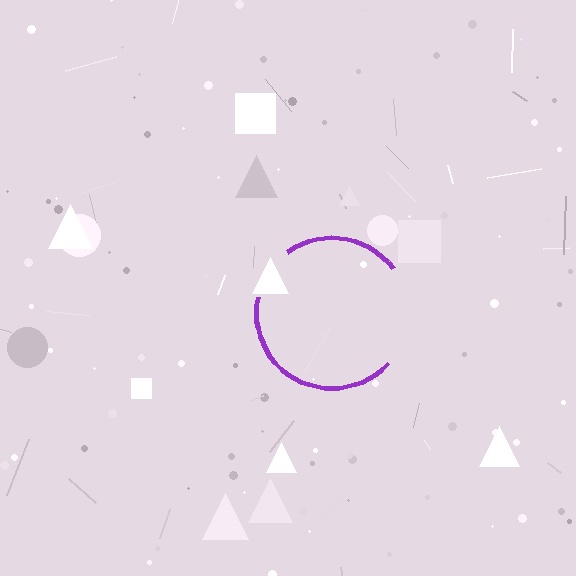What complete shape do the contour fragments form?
The contour fragments form a circle.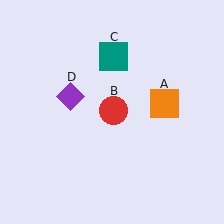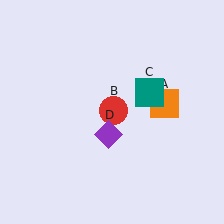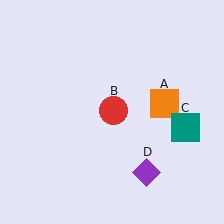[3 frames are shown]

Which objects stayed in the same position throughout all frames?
Orange square (object A) and red circle (object B) remained stationary.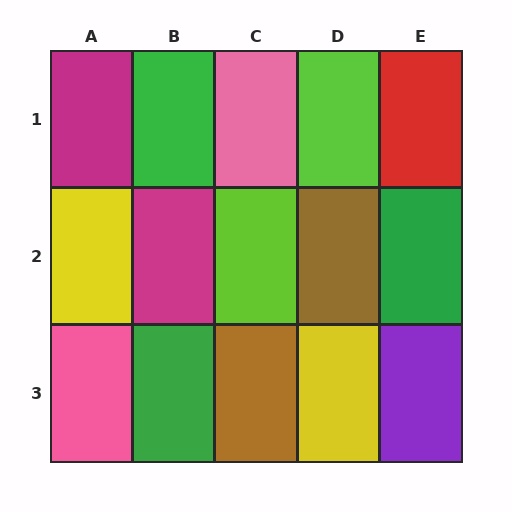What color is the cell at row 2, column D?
Brown.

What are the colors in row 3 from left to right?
Pink, green, brown, yellow, purple.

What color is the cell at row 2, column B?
Magenta.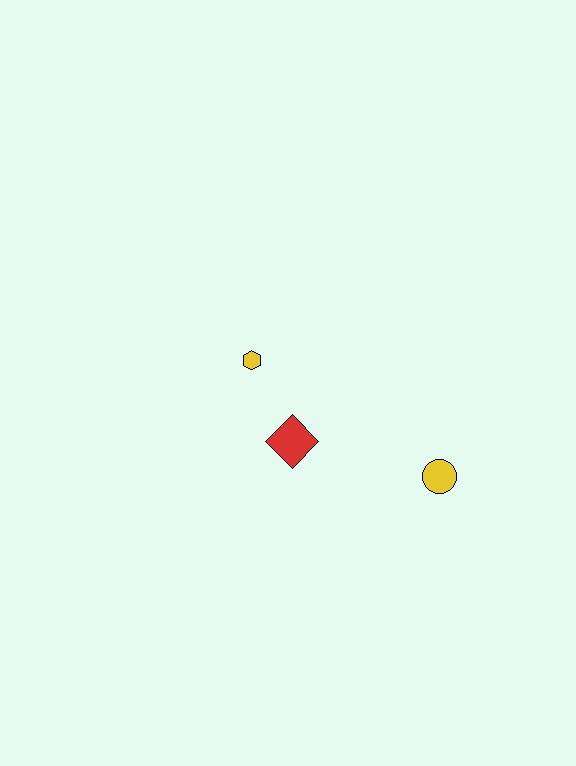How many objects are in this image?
There are 3 objects.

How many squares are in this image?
There are no squares.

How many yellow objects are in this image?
There are 2 yellow objects.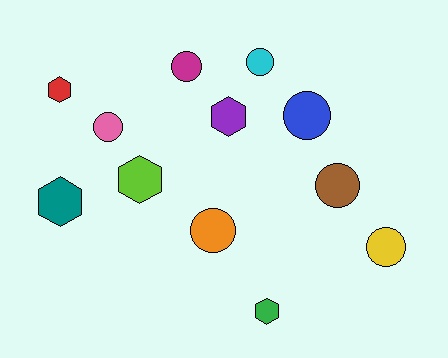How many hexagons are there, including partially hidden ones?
There are 5 hexagons.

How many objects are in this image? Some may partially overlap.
There are 12 objects.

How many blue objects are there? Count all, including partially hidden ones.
There is 1 blue object.